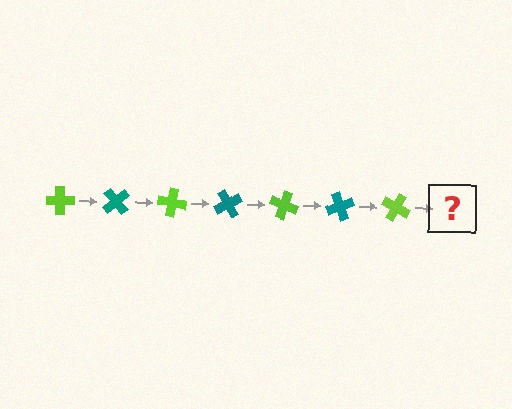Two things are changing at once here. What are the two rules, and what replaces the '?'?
The two rules are that it rotates 50 degrees each step and the color cycles through lime and teal. The '?' should be a teal cross, rotated 350 degrees from the start.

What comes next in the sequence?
The next element should be a teal cross, rotated 350 degrees from the start.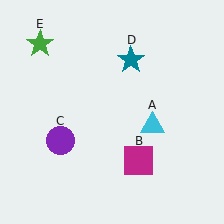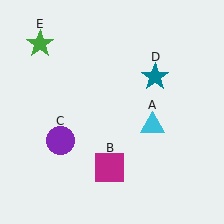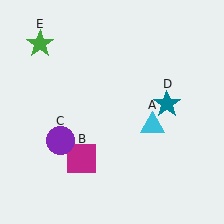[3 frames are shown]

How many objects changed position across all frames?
2 objects changed position: magenta square (object B), teal star (object D).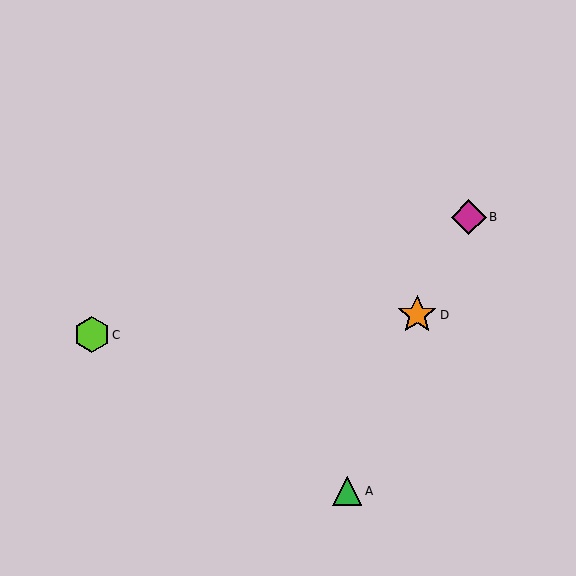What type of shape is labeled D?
Shape D is an orange star.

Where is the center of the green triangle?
The center of the green triangle is at (347, 491).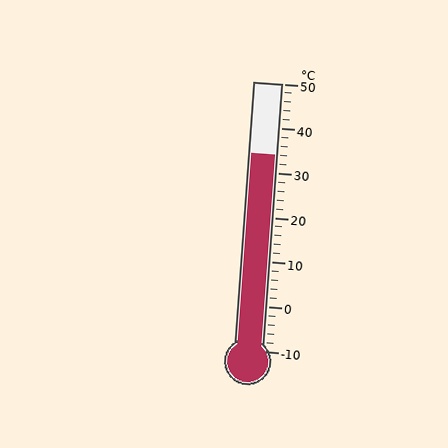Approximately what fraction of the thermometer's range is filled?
The thermometer is filled to approximately 75% of its range.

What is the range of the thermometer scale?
The thermometer scale ranges from -10°C to 50°C.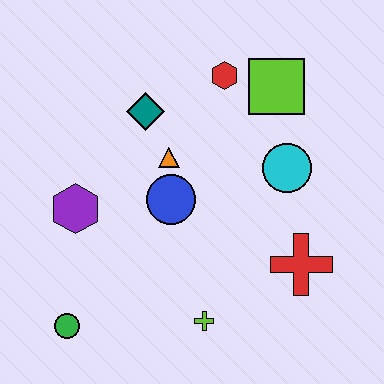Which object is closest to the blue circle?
The orange triangle is closest to the blue circle.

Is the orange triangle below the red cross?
No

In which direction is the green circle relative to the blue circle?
The green circle is below the blue circle.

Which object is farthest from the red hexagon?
The green circle is farthest from the red hexagon.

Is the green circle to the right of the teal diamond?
No